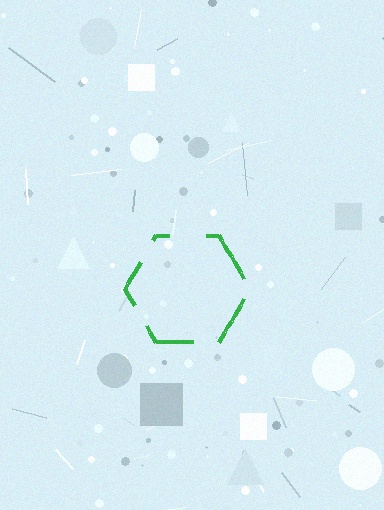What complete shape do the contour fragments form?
The contour fragments form a hexagon.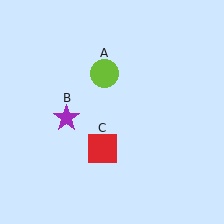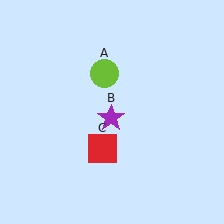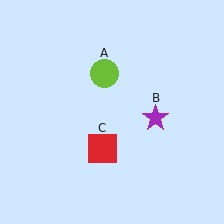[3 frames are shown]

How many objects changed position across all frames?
1 object changed position: purple star (object B).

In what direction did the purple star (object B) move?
The purple star (object B) moved right.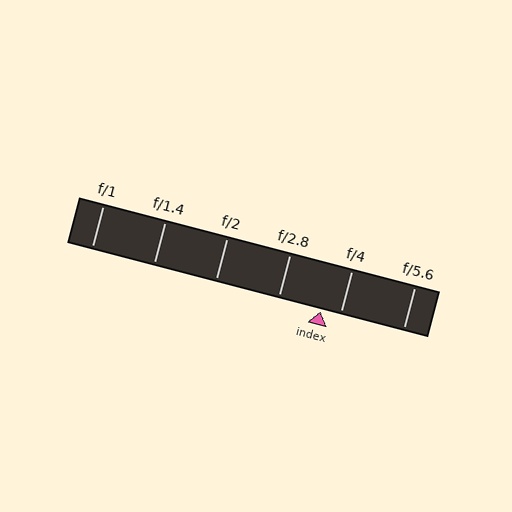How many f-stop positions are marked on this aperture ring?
There are 6 f-stop positions marked.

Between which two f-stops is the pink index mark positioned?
The index mark is between f/2.8 and f/4.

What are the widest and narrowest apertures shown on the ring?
The widest aperture shown is f/1 and the narrowest is f/5.6.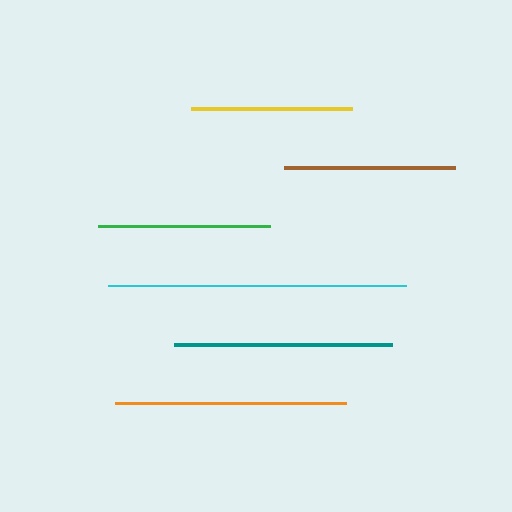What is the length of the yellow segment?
The yellow segment is approximately 161 pixels long.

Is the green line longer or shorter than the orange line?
The orange line is longer than the green line.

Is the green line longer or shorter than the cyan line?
The cyan line is longer than the green line.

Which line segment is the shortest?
The yellow line is the shortest at approximately 161 pixels.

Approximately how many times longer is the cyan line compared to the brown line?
The cyan line is approximately 1.7 times the length of the brown line.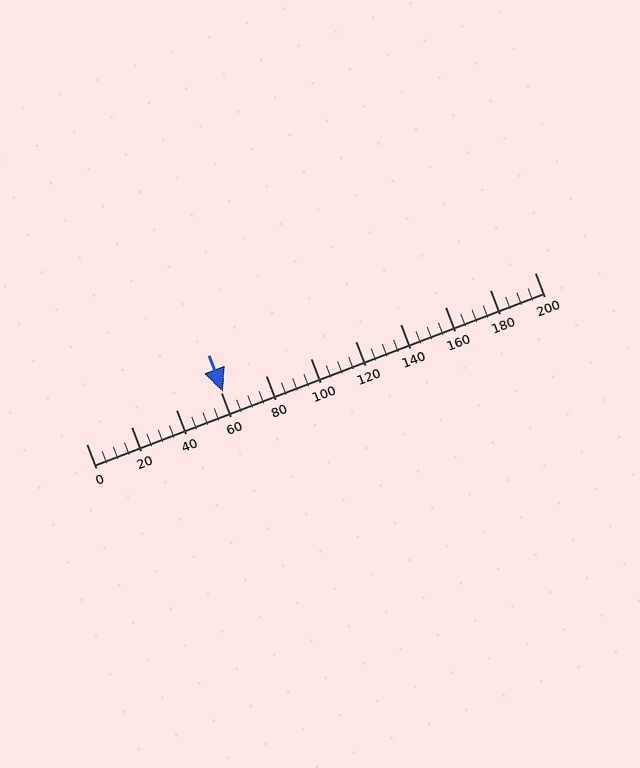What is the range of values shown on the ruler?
The ruler shows values from 0 to 200.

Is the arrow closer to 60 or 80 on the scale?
The arrow is closer to 60.